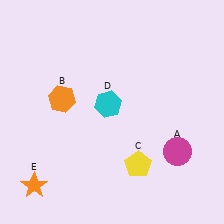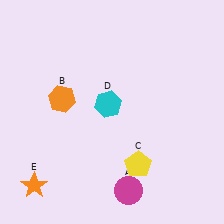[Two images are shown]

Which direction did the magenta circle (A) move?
The magenta circle (A) moved left.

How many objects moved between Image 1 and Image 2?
1 object moved between the two images.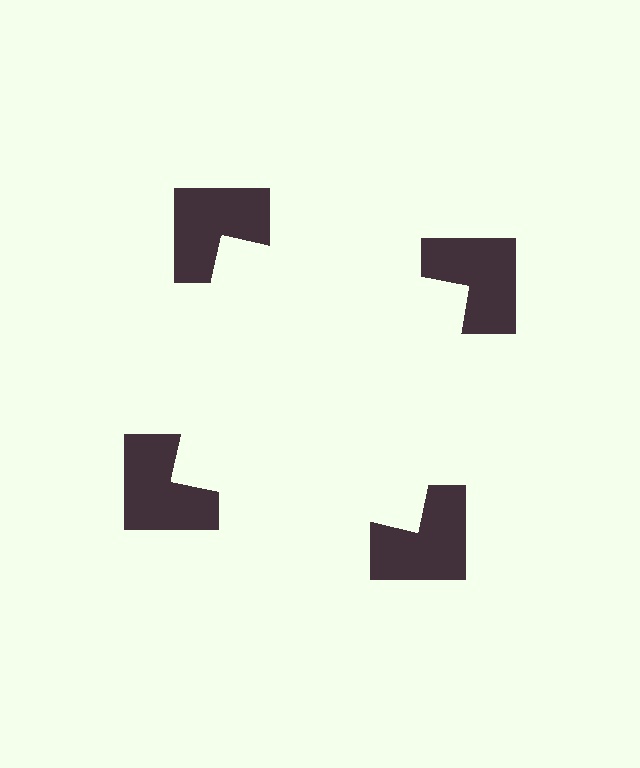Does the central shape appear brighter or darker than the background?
It typically appears slightly brighter than the background, even though no actual brightness change is drawn.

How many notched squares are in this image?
There are 4 — one at each vertex of the illusory square.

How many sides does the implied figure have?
4 sides.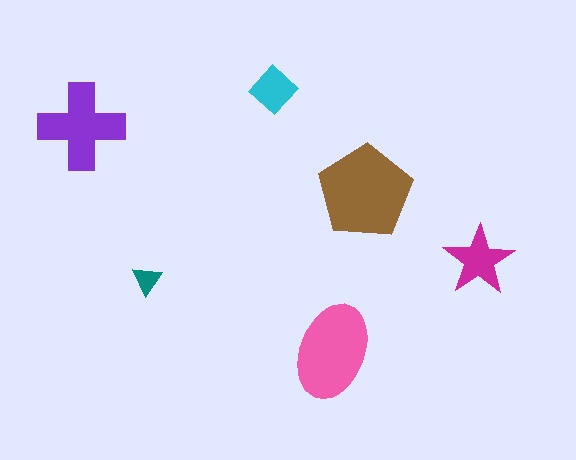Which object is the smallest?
The teal triangle.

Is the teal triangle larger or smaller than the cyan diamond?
Smaller.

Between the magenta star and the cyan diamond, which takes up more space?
The magenta star.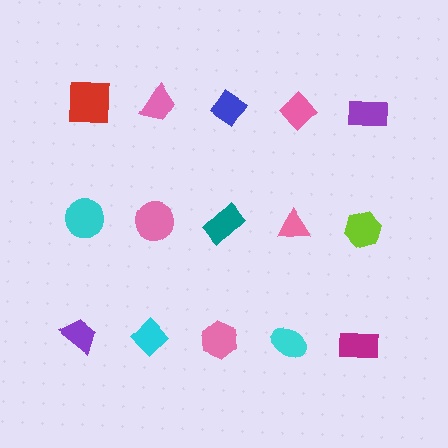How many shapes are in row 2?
5 shapes.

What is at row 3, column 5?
A magenta rectangle.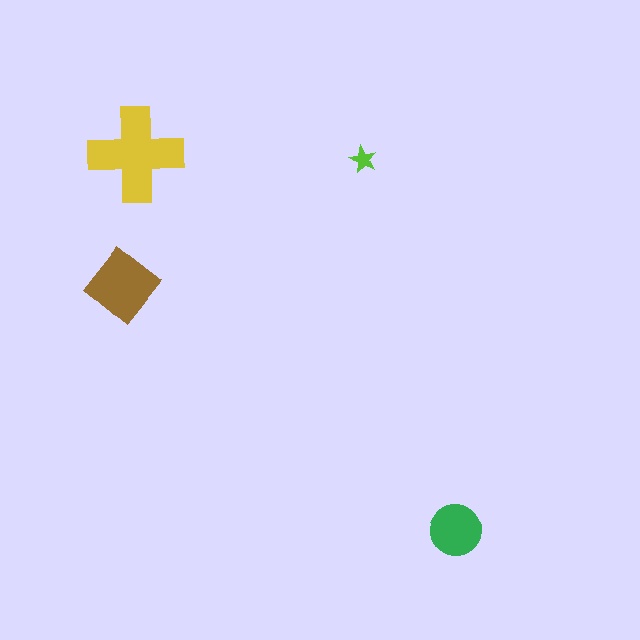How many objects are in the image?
There are 4 objects in the image.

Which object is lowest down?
The green circle is bottommost.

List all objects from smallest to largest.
The lime star, the green circle, the brown diamond, the yellow cross.